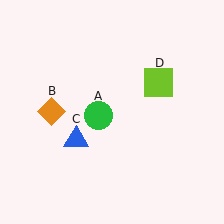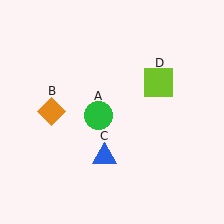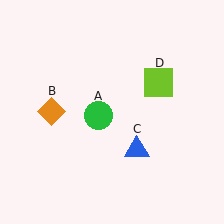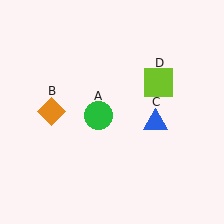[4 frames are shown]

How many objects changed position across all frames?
1 object changed position: blue triangle (object C).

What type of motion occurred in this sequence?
The blue triangle (object C) rotated counterclockwise around the center of the scene.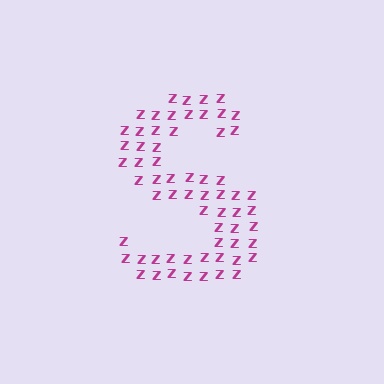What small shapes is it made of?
It is made of small letter Z's.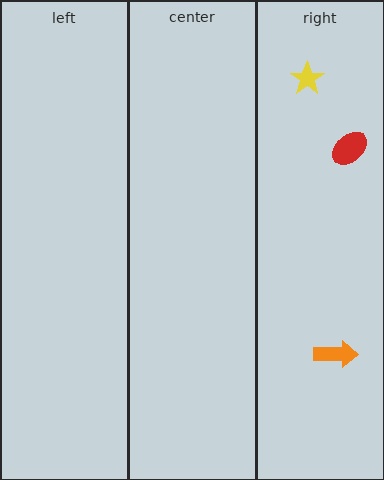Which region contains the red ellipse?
The right region.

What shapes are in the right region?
The red ellipse, the yellow star, the orange arrow.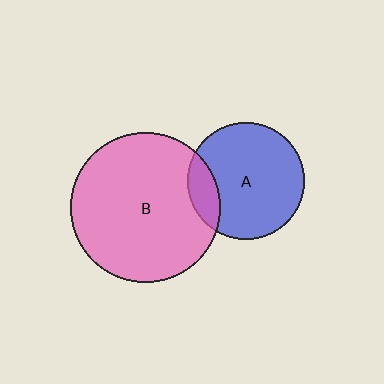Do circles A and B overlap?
Yes.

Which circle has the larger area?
Circle B (pink).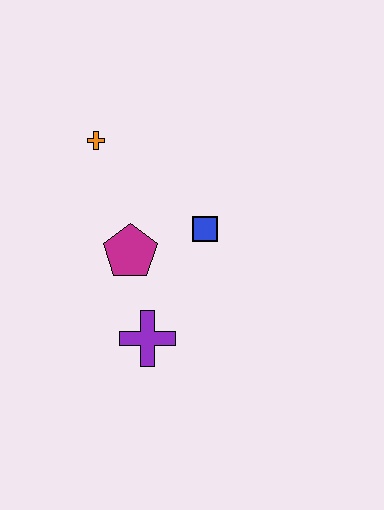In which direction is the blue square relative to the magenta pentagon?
The blue square is to the right of the magenta pentagon.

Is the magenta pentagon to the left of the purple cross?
Yes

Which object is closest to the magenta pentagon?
The blue square is closest to the magenta pentagon.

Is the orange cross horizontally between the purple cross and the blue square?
No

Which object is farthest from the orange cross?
The purple cross is farthest from the orange cross.